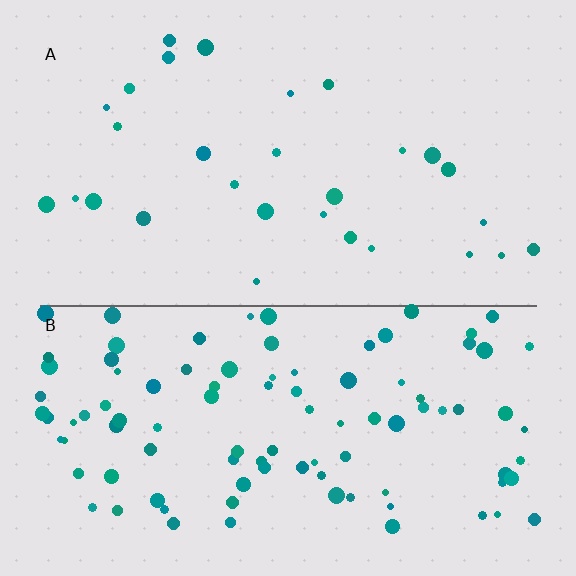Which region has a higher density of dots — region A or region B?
B (the bottom).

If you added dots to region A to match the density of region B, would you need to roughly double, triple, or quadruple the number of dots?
Approximately triple.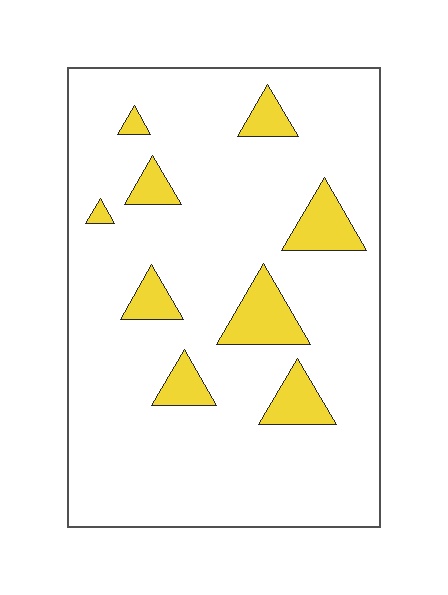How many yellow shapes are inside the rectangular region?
9.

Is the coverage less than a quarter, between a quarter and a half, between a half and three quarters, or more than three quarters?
Less than a quarter.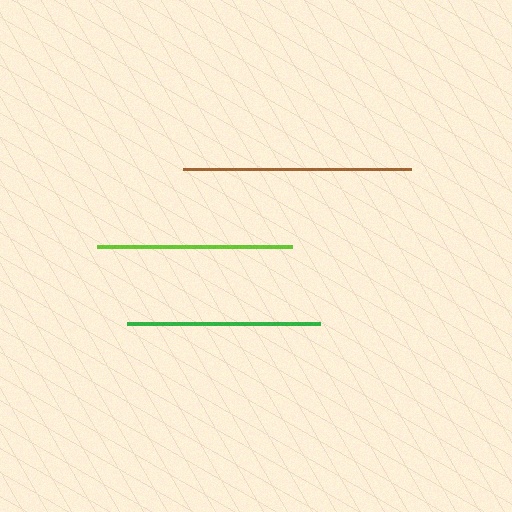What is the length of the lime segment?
The lime segment is approximately 195 pixels long.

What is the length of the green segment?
The green segment is approximately 193 pixels long.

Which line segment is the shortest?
The green line is the shortest at approximately 193 pixels.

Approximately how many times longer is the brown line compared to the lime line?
The brown line is approximately 1.2 times the length of the lime line.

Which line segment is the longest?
The brown line is the longest at approximately 228 pixels.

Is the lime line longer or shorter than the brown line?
The brown line is longer than the lime line.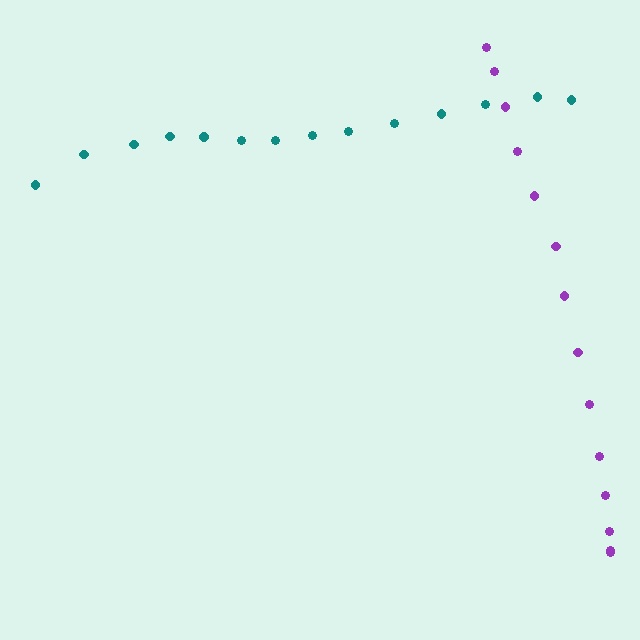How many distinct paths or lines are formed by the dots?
There are 2 distinct paths.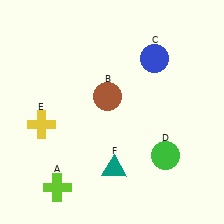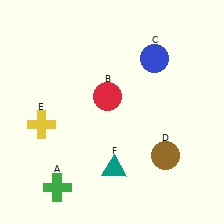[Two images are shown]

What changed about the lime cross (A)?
In Image 1, A is lime. In Image 2, it changed to green.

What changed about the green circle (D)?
In Image 1, D is green. In Image 2, it changed to brown.